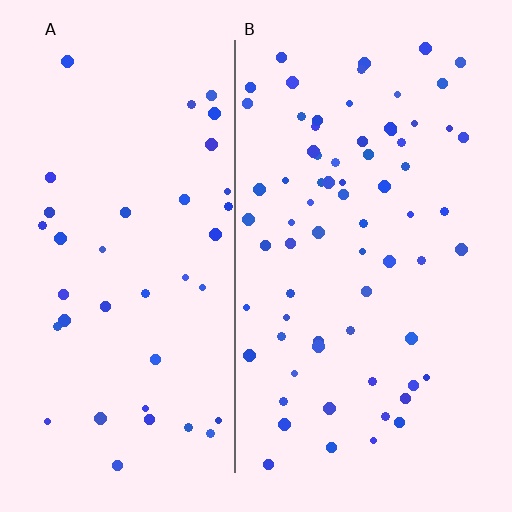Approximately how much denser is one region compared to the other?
Approximately 1.8× — region B over region A.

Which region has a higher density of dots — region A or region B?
B (the right).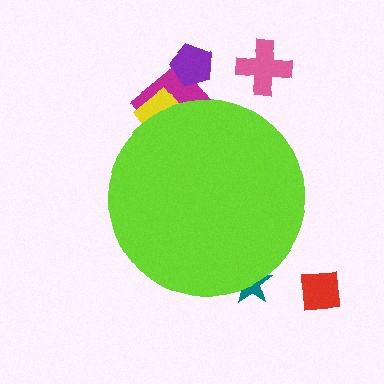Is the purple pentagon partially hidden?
No, the purple pentagon is fully visible.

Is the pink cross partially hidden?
No, the pink cross is fully visible.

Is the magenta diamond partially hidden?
Yes, the magenta diamond is partially hidden behind the lime circle.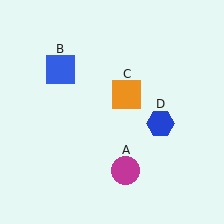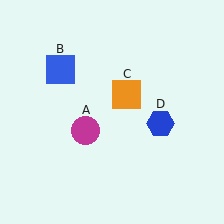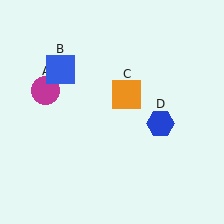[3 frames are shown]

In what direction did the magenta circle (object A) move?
The magenta circle (object A) moved up and to the left.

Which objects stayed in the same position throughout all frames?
Blue square (object B) and orange square (object C) and blue hexagon (object D) remained stationary.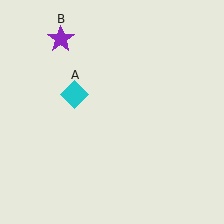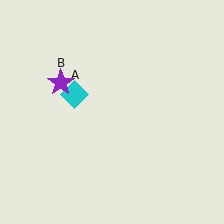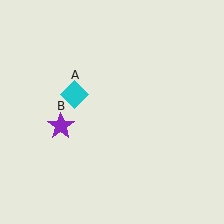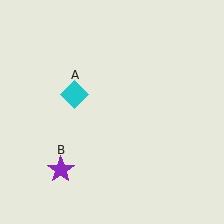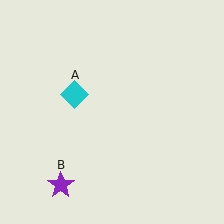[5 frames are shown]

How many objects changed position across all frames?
1 object changed position: purple star (object B).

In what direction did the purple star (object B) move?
The purple star (object B) moved down.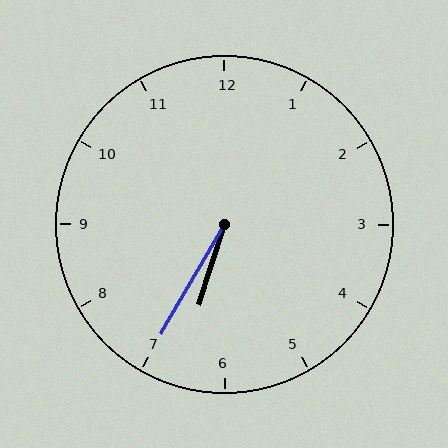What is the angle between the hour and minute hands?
Approximately 12 degrees.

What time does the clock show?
6:35.